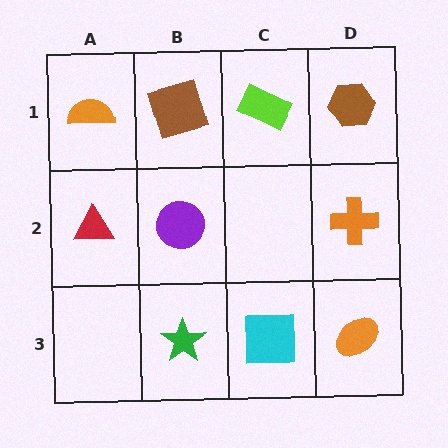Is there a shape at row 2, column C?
No, that cell is empty.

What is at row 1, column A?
An orange semicircle.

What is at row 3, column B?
A green star.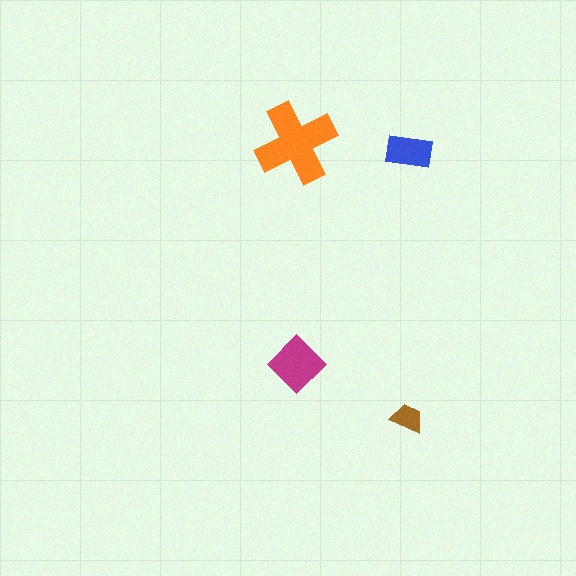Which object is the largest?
The orange cross.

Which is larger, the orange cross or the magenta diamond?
The orange cross.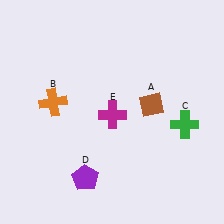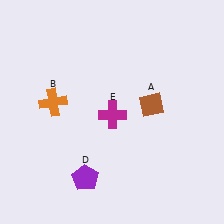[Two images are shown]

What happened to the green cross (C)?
The green cross (C) was removed in Image 2. It was in the bottom-right area of Image 1.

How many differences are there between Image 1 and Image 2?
There is 1 difference between the two images.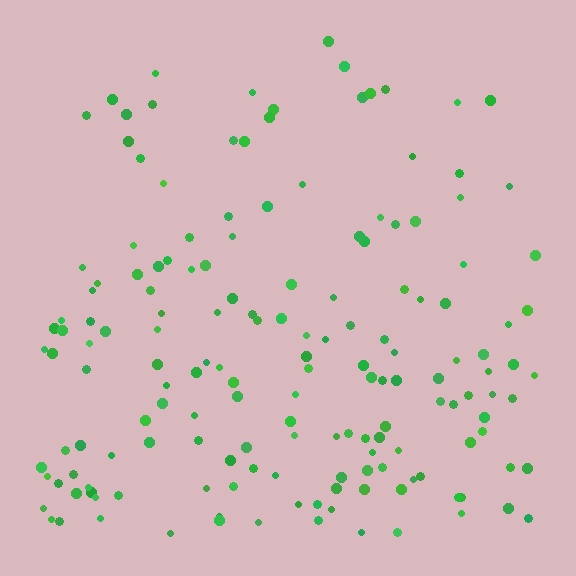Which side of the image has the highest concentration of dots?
The bottom.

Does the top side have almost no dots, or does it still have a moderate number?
Still a moderate number, just noticeably fewer than the bottom.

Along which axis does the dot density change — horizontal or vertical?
Vertical.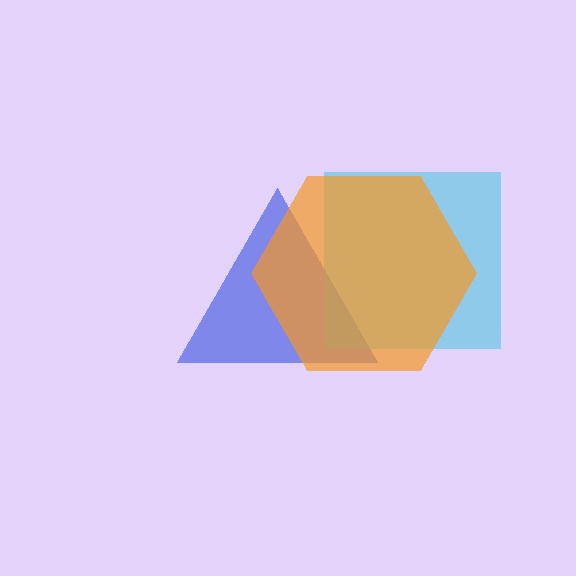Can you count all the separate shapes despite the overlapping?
Yes, there are 3 separate shapes.